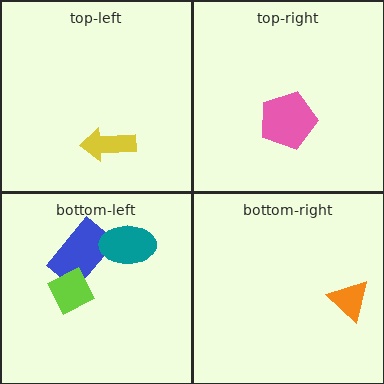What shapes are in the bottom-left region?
The blue rectangle, the lime diamond, the teal ellipse.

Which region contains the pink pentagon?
The top-right region.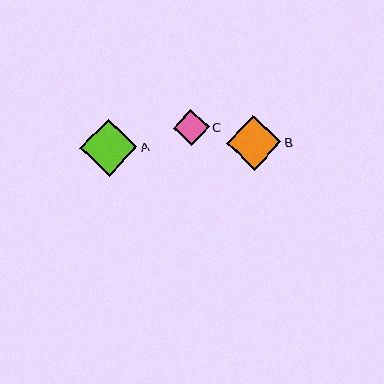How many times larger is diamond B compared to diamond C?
Diamond B is approximately 1.5 times the size of diamond C.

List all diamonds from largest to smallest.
From largest to smallest: A, B, C.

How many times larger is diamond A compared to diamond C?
Diamond A is approximately 1.6 times the size of diamond C.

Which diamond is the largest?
Diamond A is the largest with a size of approximately 57 pixels.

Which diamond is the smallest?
Diamond C is the smallest with a size of approximately 35 pixels.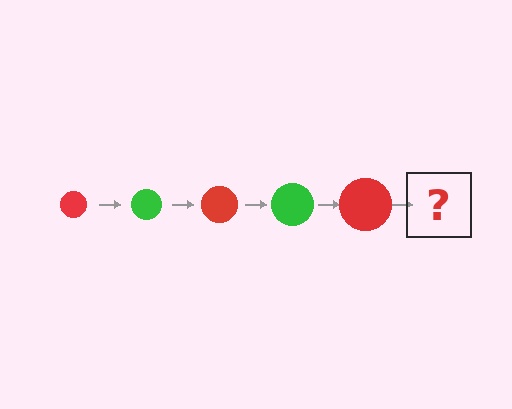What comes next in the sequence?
The next element should be a green circle, larger than the previous one.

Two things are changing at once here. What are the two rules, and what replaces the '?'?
The two rules are that the circle grows larger each step and the color cycles through red and green. The '?' should be a green circle, larger than the previous one.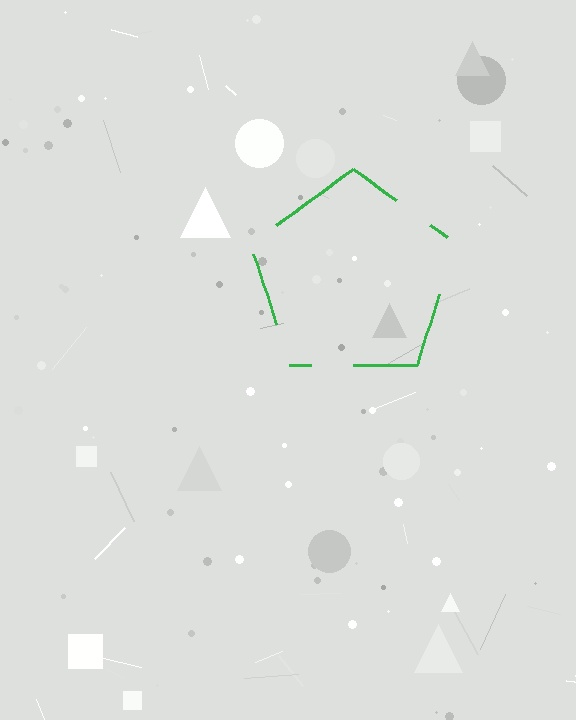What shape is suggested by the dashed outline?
The dashed outline suggests a pentagon.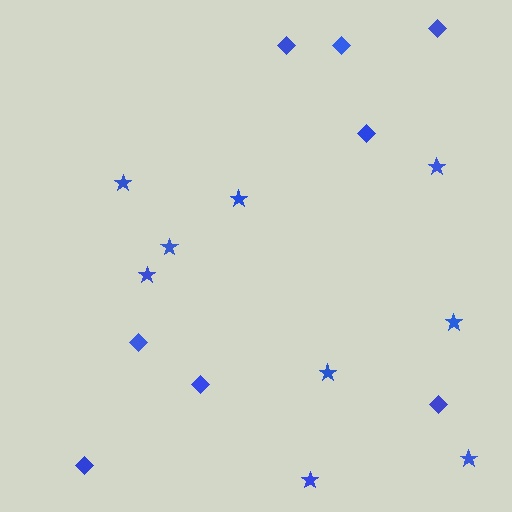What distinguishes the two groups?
There are 2 groups: one group of diamonds (8) and one group of stars (9).